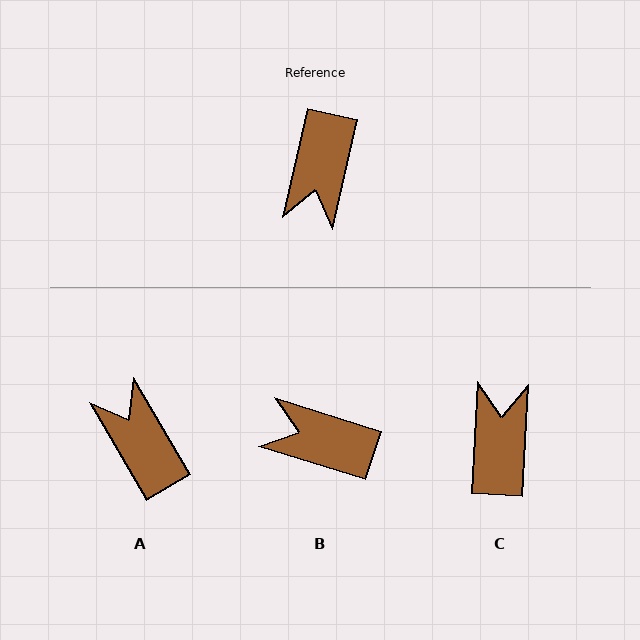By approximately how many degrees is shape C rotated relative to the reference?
Approximately 170 degrees clockwise.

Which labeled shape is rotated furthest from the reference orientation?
C, about 170 degrees away.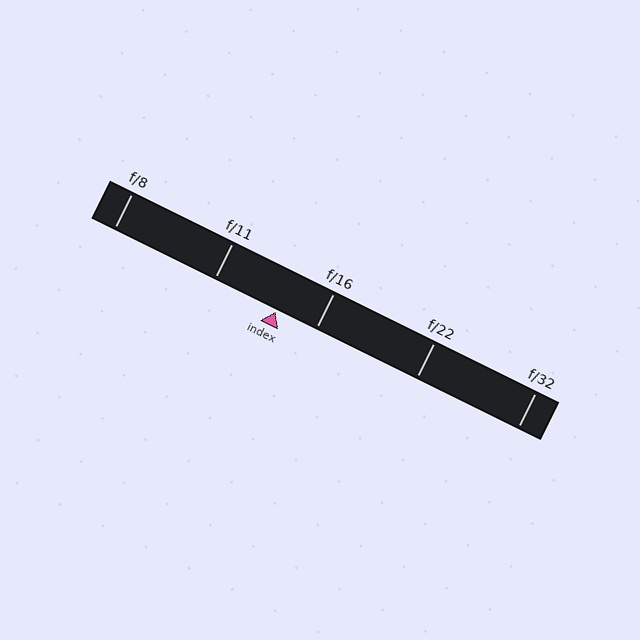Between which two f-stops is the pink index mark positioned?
The index mark is between f/11 and f/16.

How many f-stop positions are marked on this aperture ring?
There are 5 f-stop positions marked.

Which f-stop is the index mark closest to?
The index mark is closest to f/16.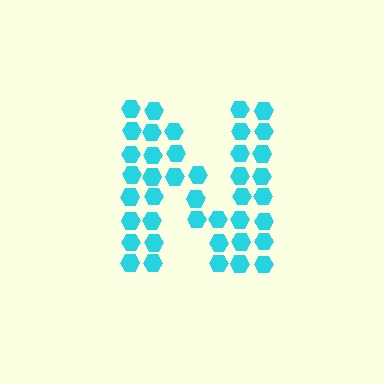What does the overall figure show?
The overall figure shows the letter N.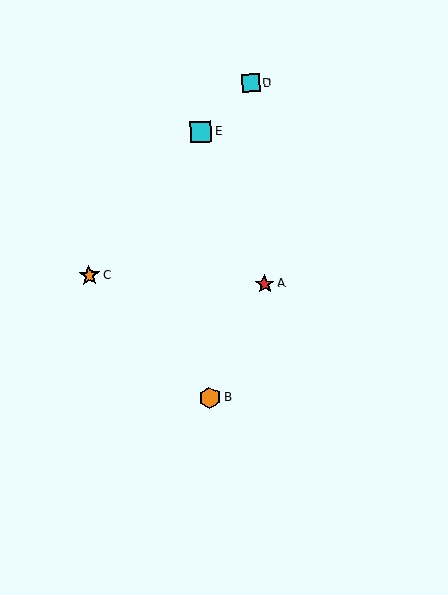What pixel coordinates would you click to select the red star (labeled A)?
Click at (264, 284) to select the red star A.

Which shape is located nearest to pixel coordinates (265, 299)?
The red star (labeled A) at (264, 284) is nearest to that location.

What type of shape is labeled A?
Shape A is a red star.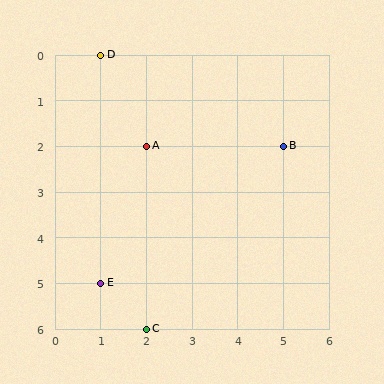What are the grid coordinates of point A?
Point A is at grid coordinates (2, 2).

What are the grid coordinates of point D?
Point D is at grid coordinates (1, 0).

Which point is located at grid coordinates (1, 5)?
Point E is at (1, 5).